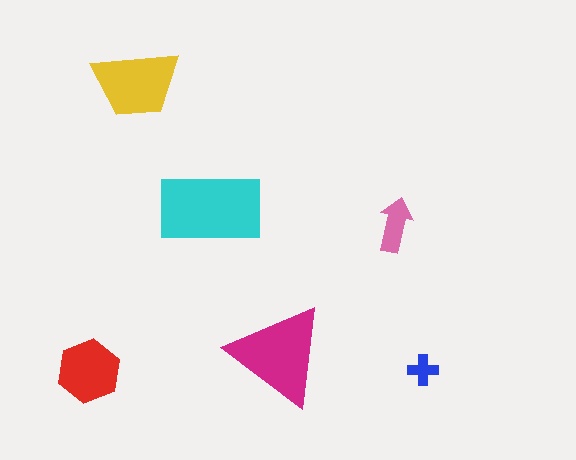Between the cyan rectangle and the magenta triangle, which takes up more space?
The cyan rectangle.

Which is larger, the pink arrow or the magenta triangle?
The magenta triangle.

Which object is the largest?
The cyan rectangle.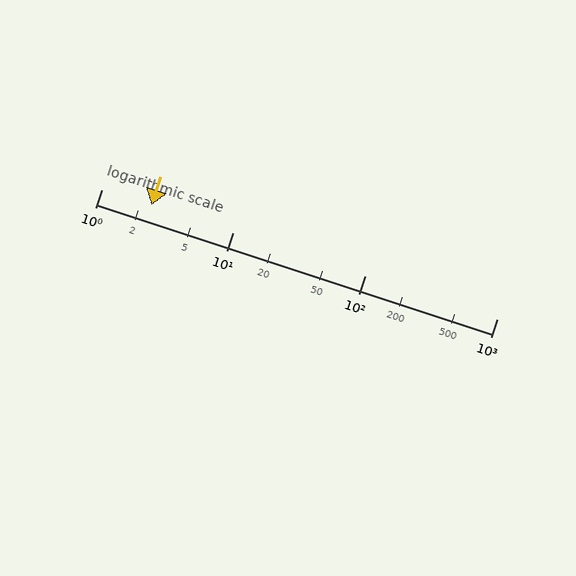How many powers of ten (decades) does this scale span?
The scale spans 3 decades, from 1 to 1000.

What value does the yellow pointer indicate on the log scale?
The pointer indicates approximately 2.4.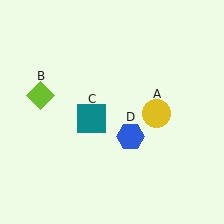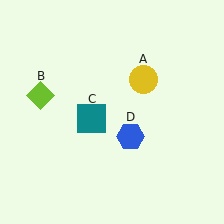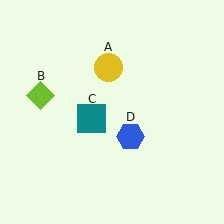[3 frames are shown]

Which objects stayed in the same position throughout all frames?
Lime diamond (object B) and teal square (object C) and blue hexagon (object D) remained stationary.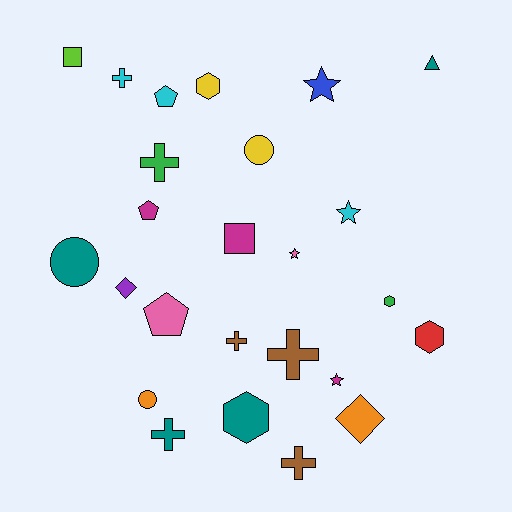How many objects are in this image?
There are 25 objects.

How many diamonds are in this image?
There are 2 diamonds.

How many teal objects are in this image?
There are 4 teal objects.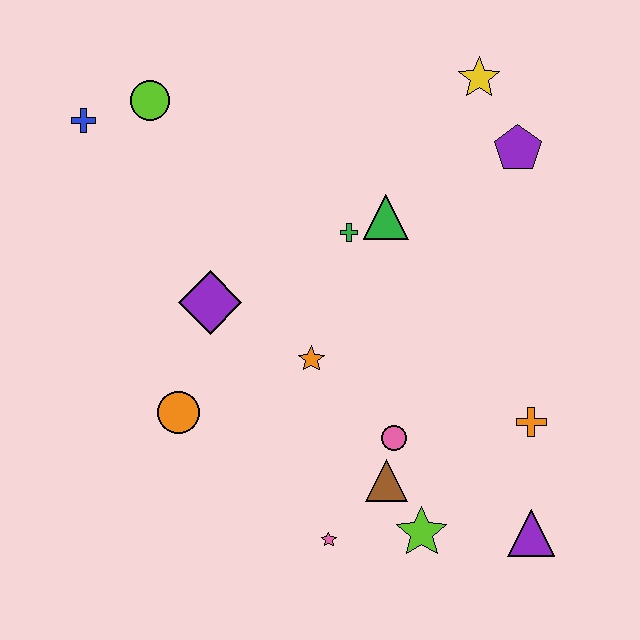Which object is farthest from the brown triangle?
The blue cross is farthest from the brown triangle.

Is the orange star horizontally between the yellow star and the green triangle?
No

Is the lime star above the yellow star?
No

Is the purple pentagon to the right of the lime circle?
Yes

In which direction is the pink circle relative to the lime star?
The pink circle is above the lime star.